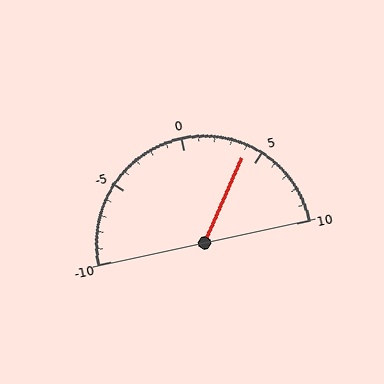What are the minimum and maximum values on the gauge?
The gauge ranges from -10 to 10.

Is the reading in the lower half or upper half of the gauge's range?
The reading is in the upper half of the range (-10 to 10).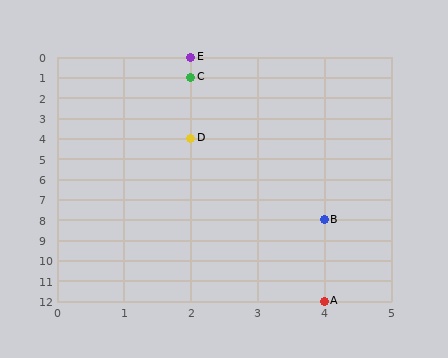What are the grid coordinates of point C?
Point C is at grid coordinates (2, 1).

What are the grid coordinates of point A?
Point A is at grid coordinates (4, 12).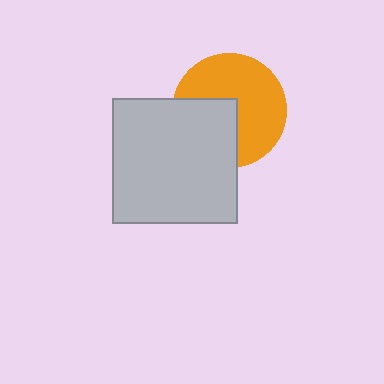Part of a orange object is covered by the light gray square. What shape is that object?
It is a circle.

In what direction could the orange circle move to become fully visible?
The orange circle could move toward the upper-right. That would shift it out from behind the light gray square entirely.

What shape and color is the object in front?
The object in front is a light gray square.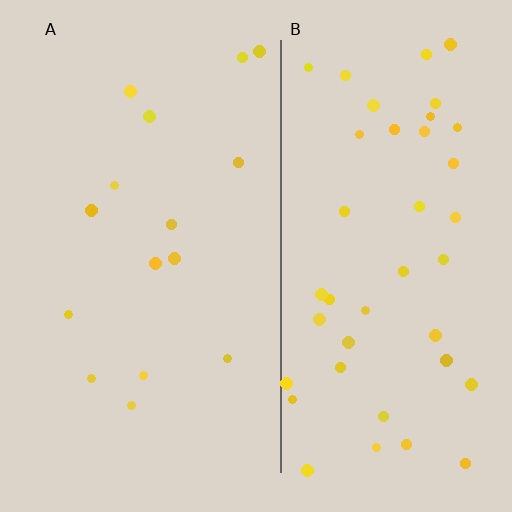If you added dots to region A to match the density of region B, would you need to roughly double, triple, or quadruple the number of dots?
Approximately triple.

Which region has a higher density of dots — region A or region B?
B (the right).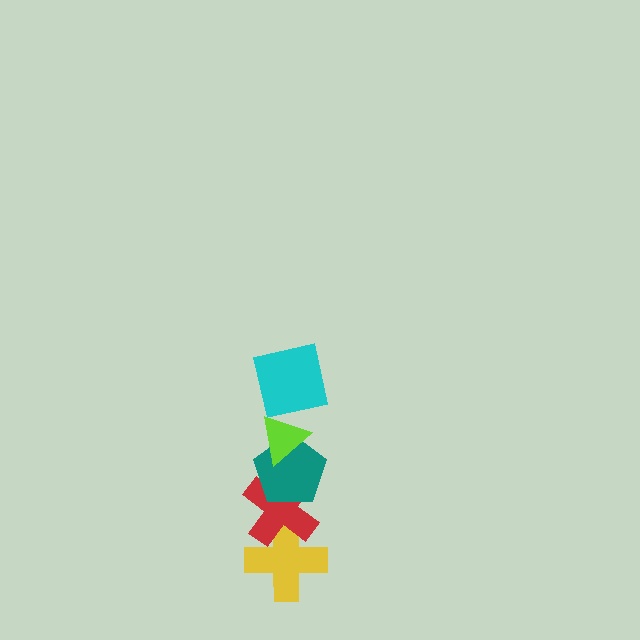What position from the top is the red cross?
The red cross is 4th from the top.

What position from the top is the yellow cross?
The yellow cross is 5th from the top.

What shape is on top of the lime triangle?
The cyan square is on top of the lime triangle.